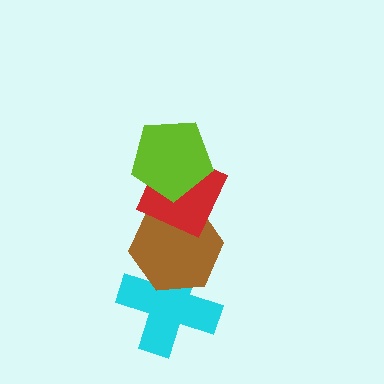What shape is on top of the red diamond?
The lime pentagon is on top of the red diamond.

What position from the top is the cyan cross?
The cyan cross is 4th from the top.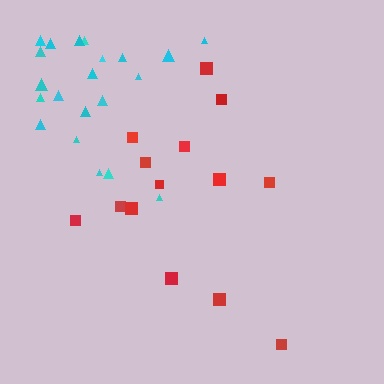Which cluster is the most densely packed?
Cyan.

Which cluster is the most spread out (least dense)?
Red.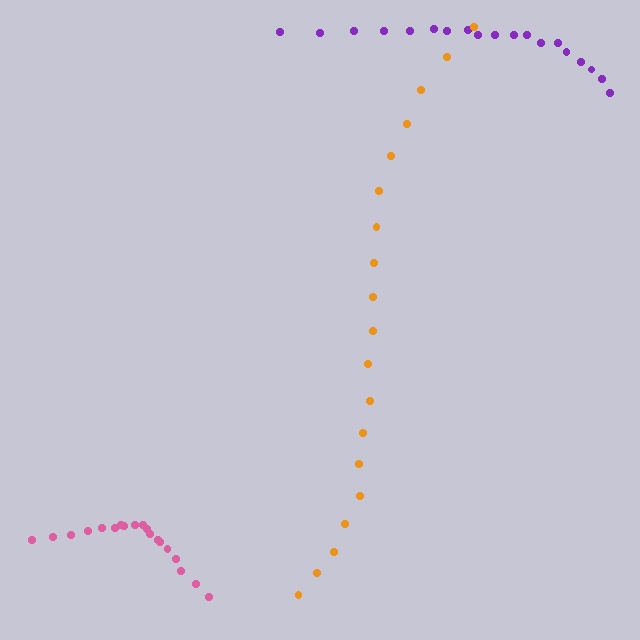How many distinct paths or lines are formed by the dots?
There are 3 distinct paths.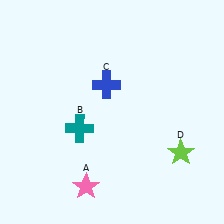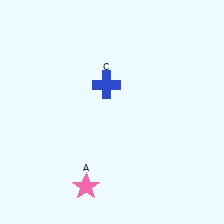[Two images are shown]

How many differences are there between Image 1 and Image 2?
There are 2 differences between the two images.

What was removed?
The lime star (D), the teal cross (B) were removed in Image 2.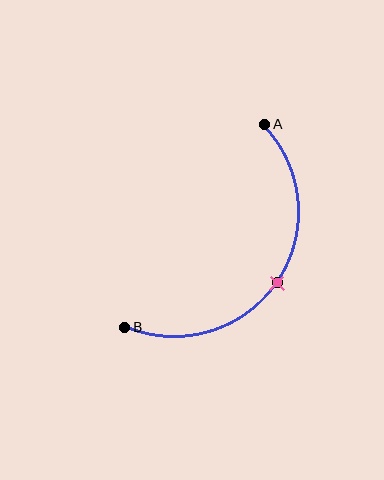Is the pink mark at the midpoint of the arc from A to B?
Yes. The pink mark lies on the arc at equal arc-length from both A and B — it is the arc midpoint.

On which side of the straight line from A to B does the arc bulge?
The arc bulges below and to the right of the straight line connecting A and B.